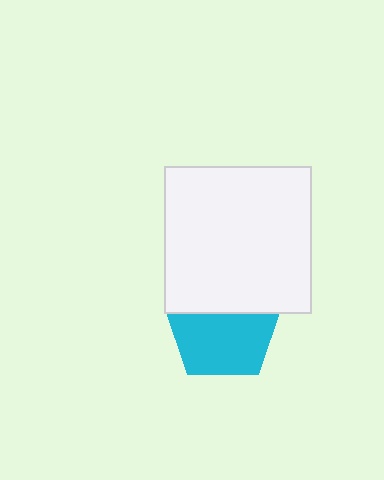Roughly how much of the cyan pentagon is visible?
About half of it is visible (roughly 63%).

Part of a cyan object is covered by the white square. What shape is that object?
It is a pentagon.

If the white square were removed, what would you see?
You would see the complete cyan pentagon.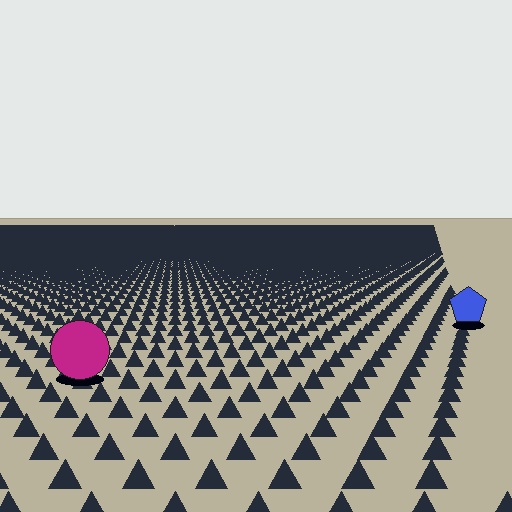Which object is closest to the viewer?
The magenta circle is closest. The texture marks near it are larger and more spread out.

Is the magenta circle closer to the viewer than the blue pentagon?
Yes. The magenta circle is closer — you can tell from the texture gradient: the ground texture is coarser near it.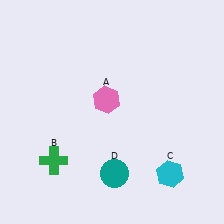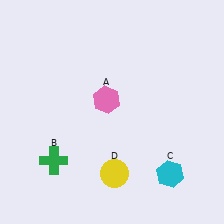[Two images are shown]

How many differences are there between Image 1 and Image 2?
There is 1 difference between the two images.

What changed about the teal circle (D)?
In Image 1, D is teal. In Image 2, it changed to yellow.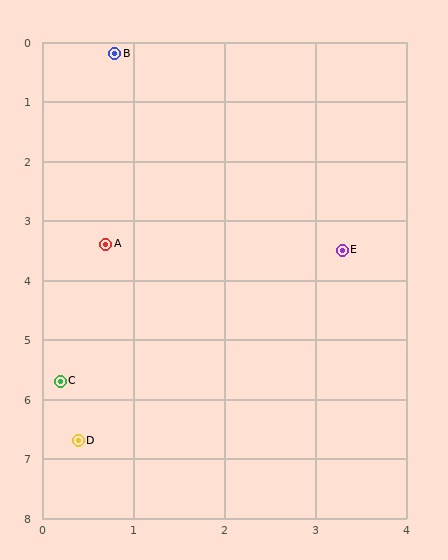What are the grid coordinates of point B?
Point B is at approximately (0.8, 0.2).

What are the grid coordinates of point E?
Point E is at approximately (3.3, 3.5).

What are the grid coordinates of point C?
Point C is at approximately (0.2, 5.7).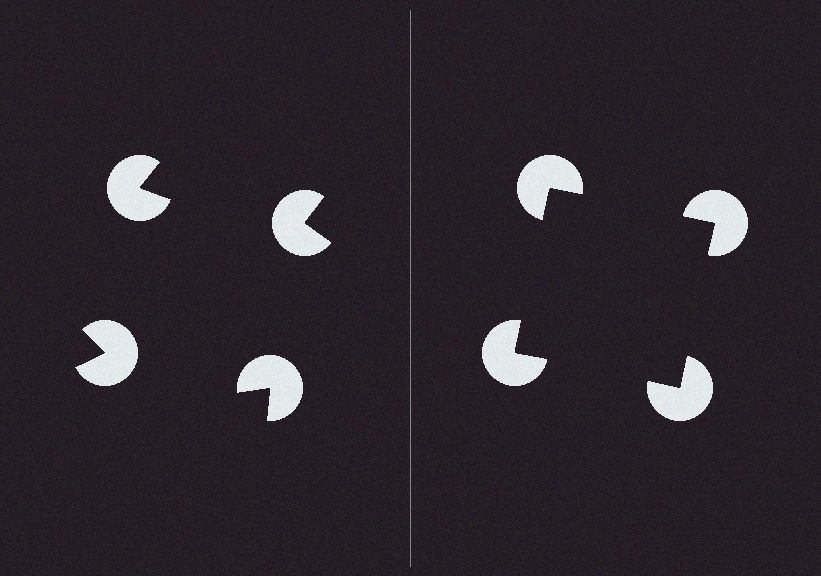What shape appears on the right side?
An illusory square.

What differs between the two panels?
The pac-man discs are positioned identically on both sides; only the wedge orientations differ. On the right they align to a square; on the left they are misaligned.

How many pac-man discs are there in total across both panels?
8 — 4 on each side.